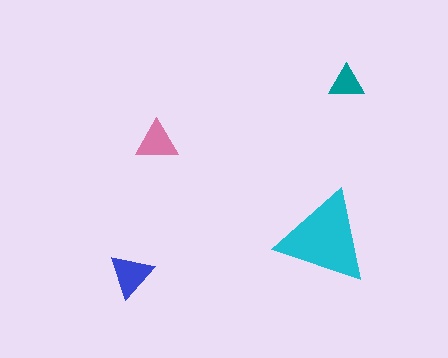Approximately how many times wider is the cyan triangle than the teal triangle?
About 2.5 times wider.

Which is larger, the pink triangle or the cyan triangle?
The cyan one.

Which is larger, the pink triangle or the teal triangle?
The pink one.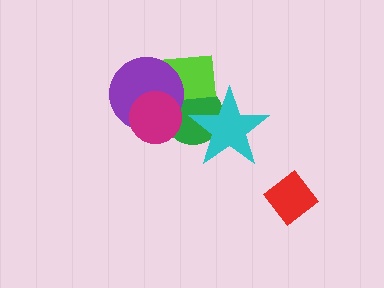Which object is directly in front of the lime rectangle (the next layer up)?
The purple circle is directly in front of the lime rectangle.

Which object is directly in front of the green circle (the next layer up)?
The lime rectangle is directly in front of the green circle.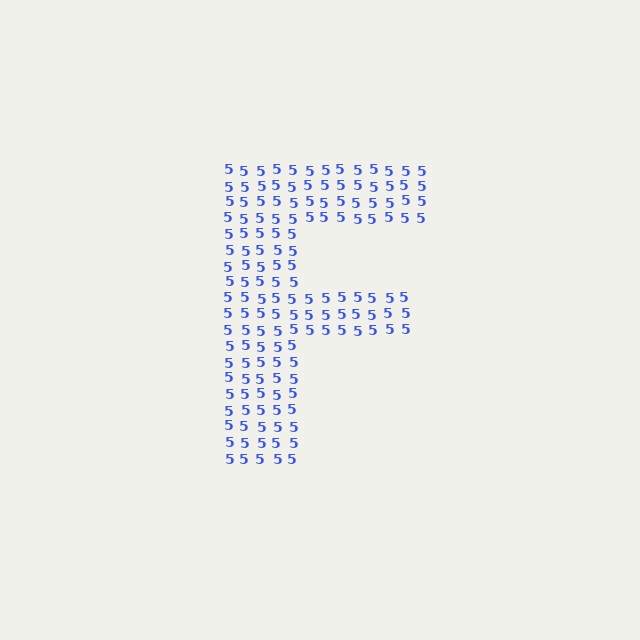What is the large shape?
The large shape is the letter F.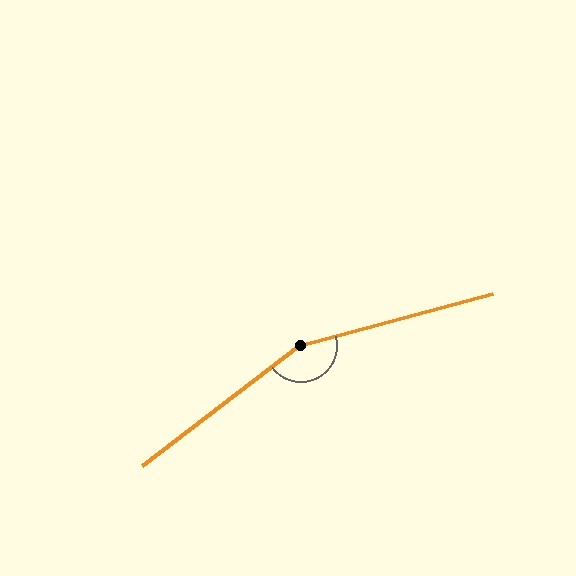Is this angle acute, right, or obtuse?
It is obtuse.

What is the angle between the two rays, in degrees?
Approximately 158 degrees.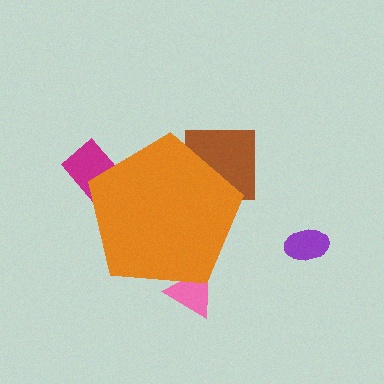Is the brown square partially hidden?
Yes, the brown square is partially hidden behind the orange pentagon.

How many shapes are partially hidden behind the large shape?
3 shapes are partially hidden.